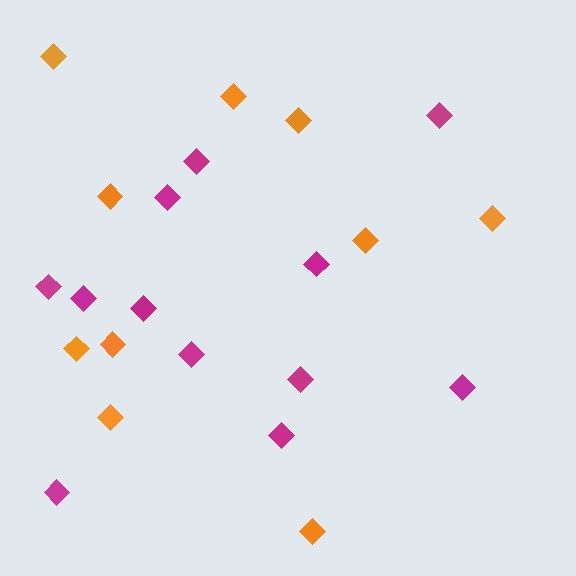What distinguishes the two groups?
There are 2 groups: one group of orange diamonds (10) and one group of magenta diamonds (12).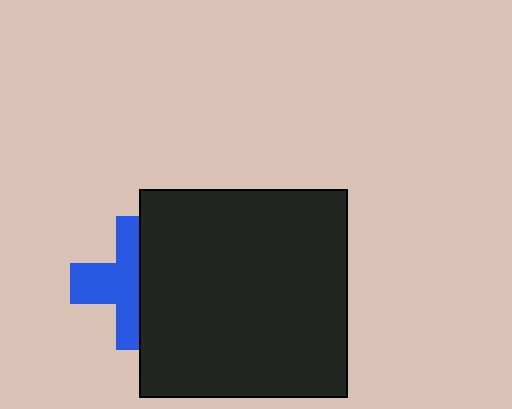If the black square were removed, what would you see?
You would see the complete blue cross.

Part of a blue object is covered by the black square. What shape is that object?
It is a cross.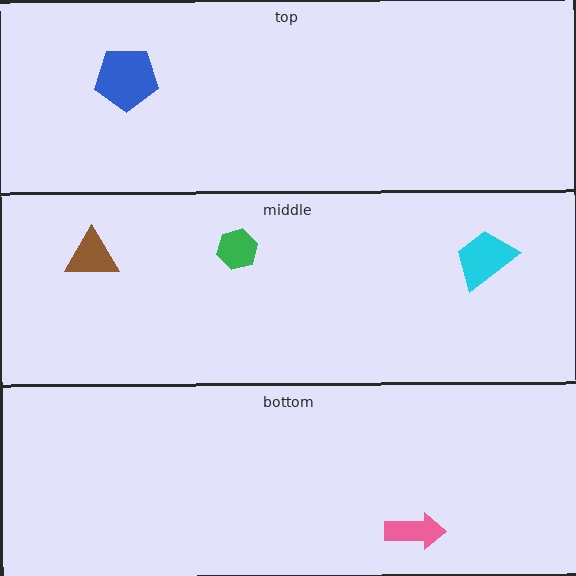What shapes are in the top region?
The blue pentagon.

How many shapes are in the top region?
1.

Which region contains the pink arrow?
The bottom region.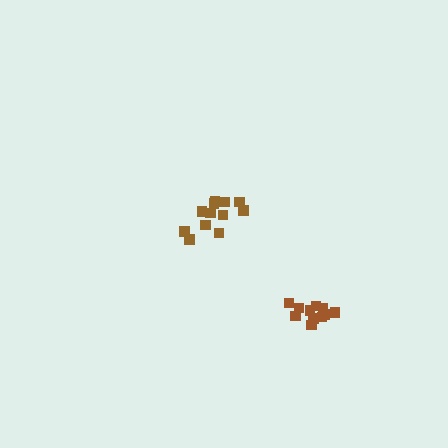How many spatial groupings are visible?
There are 2 spatial groupings.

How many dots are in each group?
Group 1: 13 dots, Group 2: 11 dots (24 total).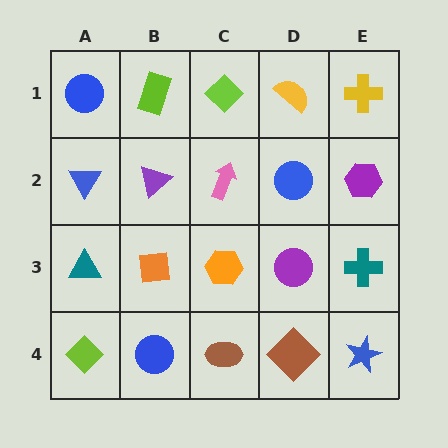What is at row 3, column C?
An orange hexagon.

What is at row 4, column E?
A blue star.